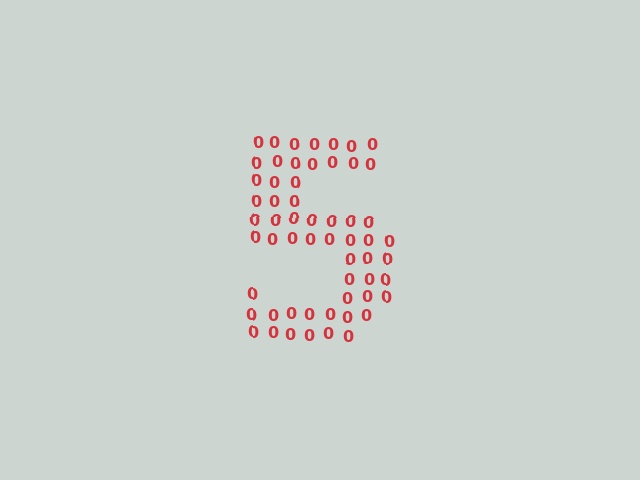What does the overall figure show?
The overall figure shows the digit 5.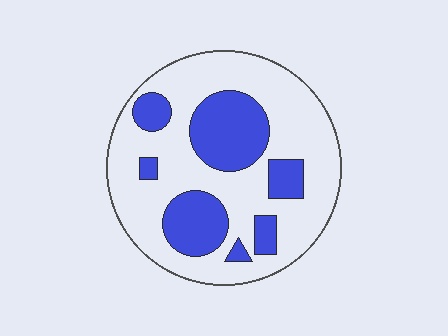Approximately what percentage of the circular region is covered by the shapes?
Approximately 30%.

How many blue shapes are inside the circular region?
7.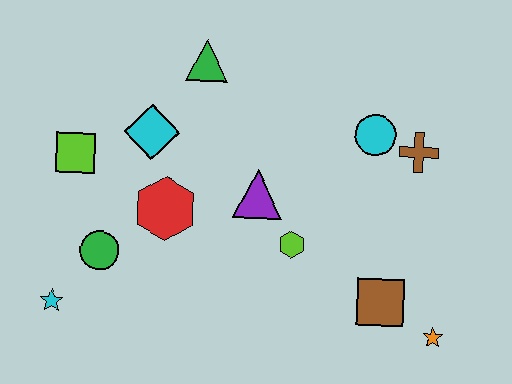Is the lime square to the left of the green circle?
Yes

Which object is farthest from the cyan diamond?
The orange star is farthest from the cyan diamond.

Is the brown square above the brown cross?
No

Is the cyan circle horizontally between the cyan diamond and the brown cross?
Yes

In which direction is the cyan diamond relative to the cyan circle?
The cyan diamond is to the left of the cyan circle.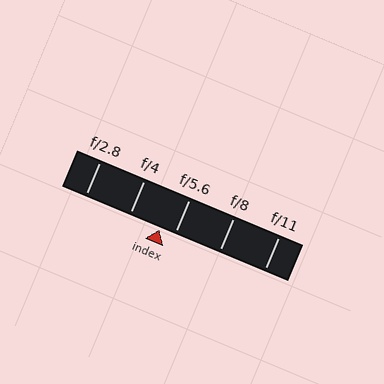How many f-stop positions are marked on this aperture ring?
There are 5 f-stop positions marked.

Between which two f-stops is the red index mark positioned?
The index mark is between f/4 and f/5.6.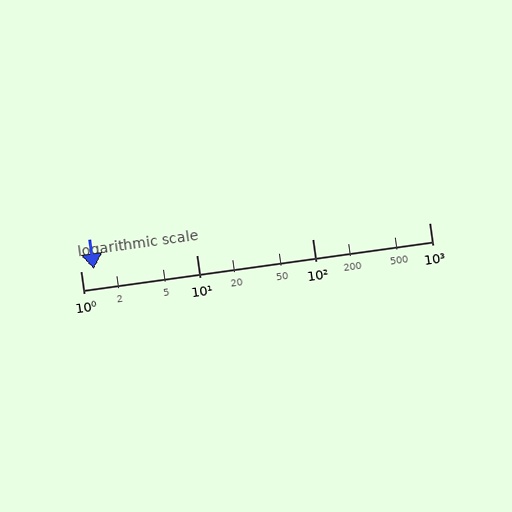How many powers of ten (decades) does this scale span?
The scale spans 3 decades, from 1 to 1000.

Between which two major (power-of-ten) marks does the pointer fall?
The pointer is between 1 and 10.